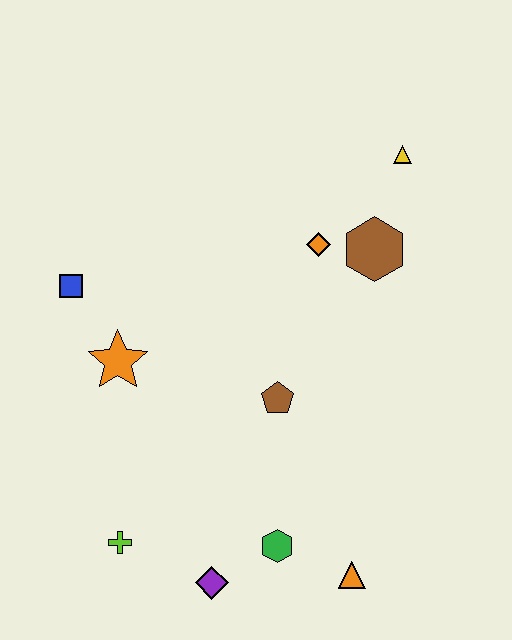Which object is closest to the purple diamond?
The green hexagon is closest to the purple diamond.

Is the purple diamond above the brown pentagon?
No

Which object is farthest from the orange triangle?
The yellow triangle is farthest from the orange triangle.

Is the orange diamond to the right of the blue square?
Yes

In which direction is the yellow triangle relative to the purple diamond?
The yellow triangle is above the purple diamond.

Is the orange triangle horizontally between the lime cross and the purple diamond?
No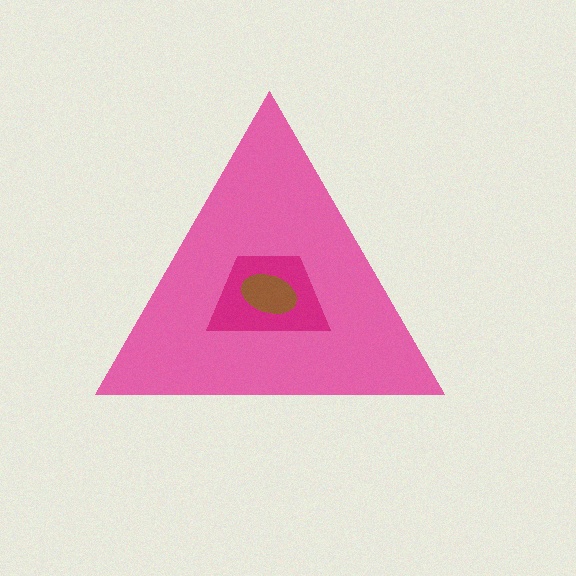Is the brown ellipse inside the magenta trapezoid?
Yes.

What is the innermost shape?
The brown ellipse.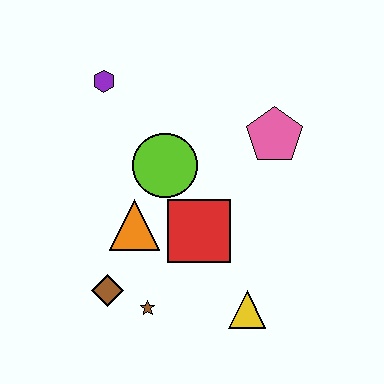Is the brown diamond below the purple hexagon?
Yes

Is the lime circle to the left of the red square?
Yes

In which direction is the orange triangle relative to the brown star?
The orange triangle is above the brown star.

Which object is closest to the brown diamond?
The brown star is closest to the brown diamond.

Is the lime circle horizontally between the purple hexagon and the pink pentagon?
Yes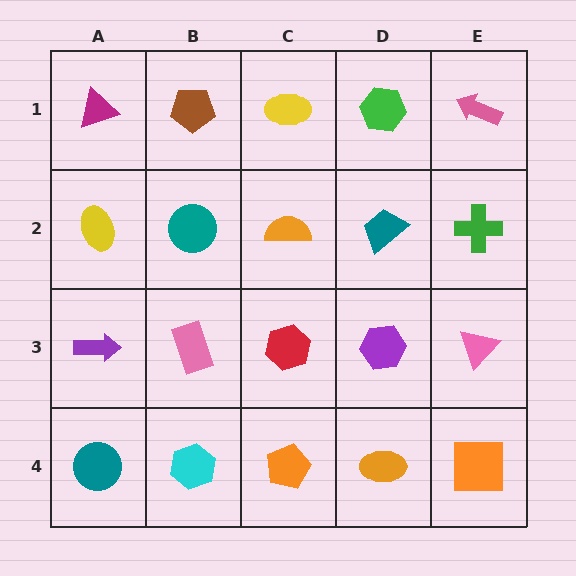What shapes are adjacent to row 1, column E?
A green cross (row 2, column E), a green hexagon (row 1, column D).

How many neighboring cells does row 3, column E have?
3.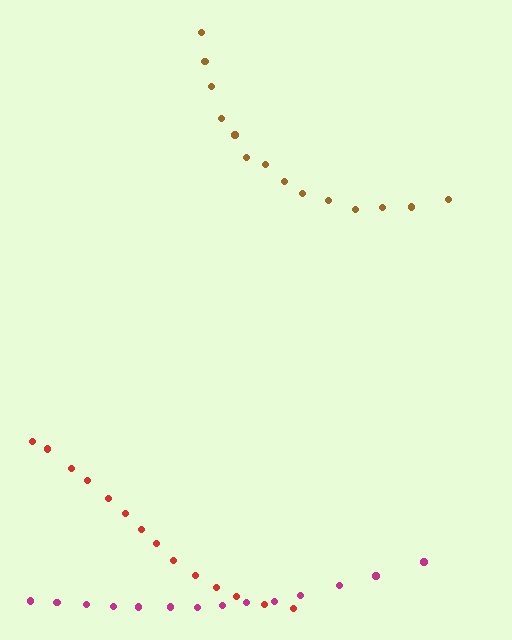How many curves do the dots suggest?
There are 3 distinct paths.